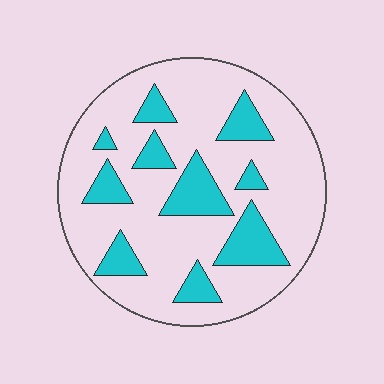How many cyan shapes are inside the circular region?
10.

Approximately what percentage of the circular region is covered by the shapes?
Approximately 25%.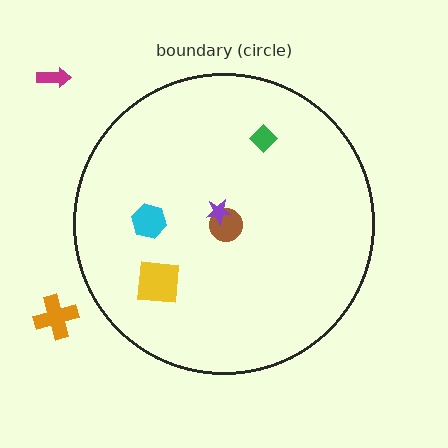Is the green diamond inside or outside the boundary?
Inside.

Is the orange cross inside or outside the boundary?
Outside.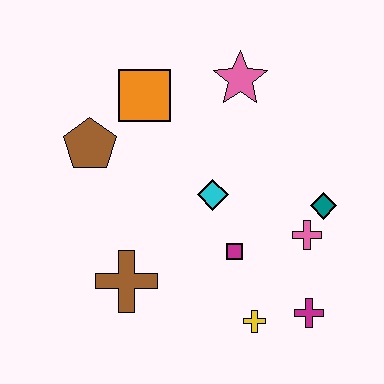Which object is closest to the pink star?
The orange square is closest to the pink star.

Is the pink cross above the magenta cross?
Yes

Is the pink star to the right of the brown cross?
Yes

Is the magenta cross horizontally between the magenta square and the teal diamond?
Yes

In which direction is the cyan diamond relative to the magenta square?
The cyan diamond is above the magenta square.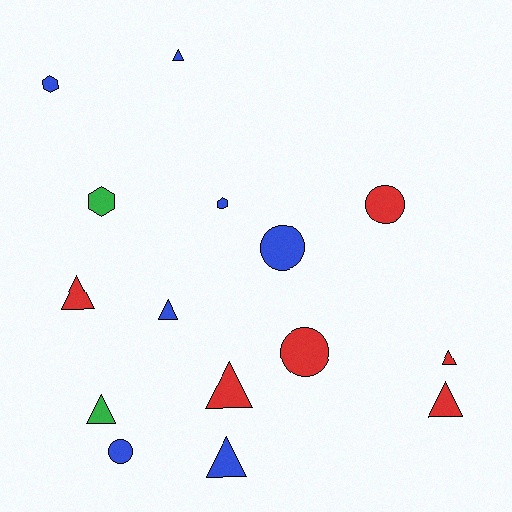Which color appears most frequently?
Blue, with 7 objects.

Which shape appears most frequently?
Triangle, with 8 objects.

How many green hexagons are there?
There is 1 green hexagon.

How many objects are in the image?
There are 15 objects.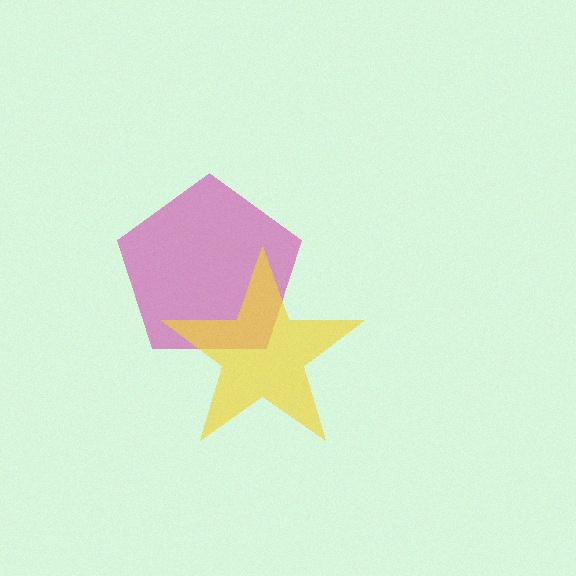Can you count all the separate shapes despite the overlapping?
Yes, there are 2 separate shapes.